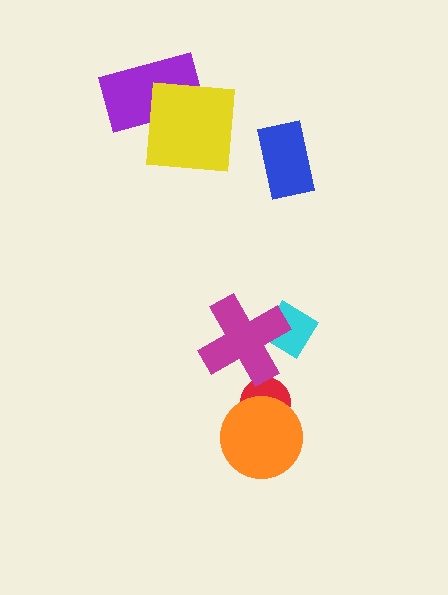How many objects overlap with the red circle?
1 object overlaps with the red circle.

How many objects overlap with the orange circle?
1 object overlaps with the orange circle.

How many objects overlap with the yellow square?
1 object overlaps with the yellow square.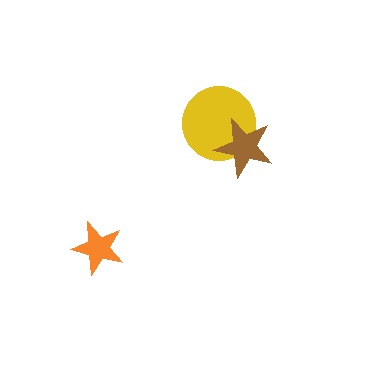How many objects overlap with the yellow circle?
1 object overlaps with the yellow circle.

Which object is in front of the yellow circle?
The brown star is in front of the yellow circle.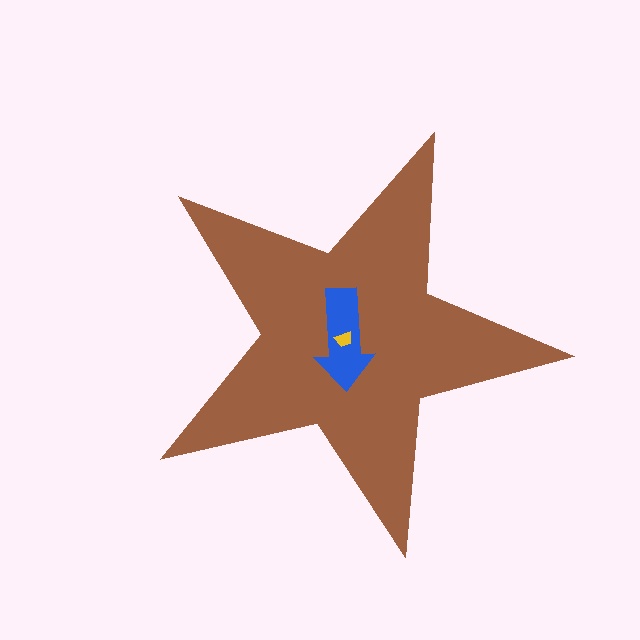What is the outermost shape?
The brown star.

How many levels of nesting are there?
3.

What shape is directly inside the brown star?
The blue arrow.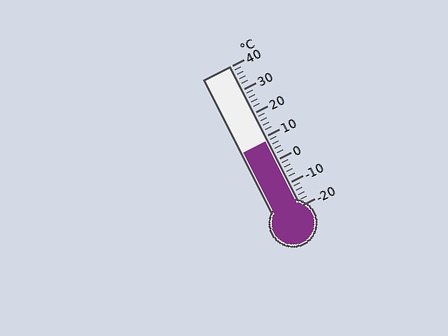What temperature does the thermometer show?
The thermometer shows approximately 8°C.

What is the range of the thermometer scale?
The thermometer scale ranges from -20°C to 40°C.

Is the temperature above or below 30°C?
The temperature is below 30°C.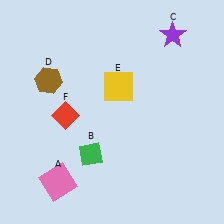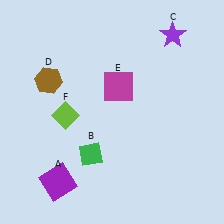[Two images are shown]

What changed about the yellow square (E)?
In Image 1, E is yellow. In Image 2, it changed to magenta.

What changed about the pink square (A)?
In Image 1, A is pink. In Image 2, it changed to purple.